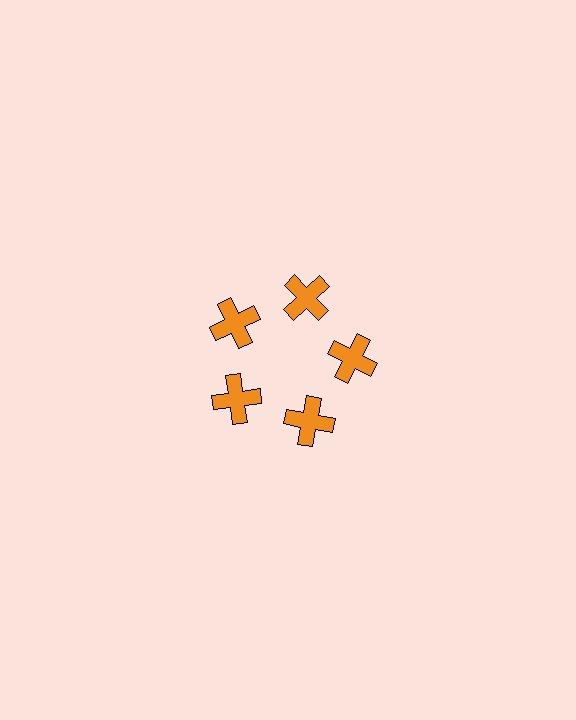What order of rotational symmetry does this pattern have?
This pattern has 5-fold rotational symmetry.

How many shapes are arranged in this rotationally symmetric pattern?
There are 5 shapes, arranged in 5 groups of 1.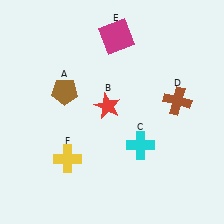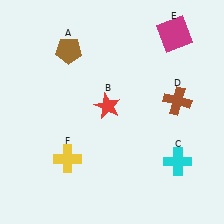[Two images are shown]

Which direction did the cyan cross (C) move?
The cyan cross (C) moved right.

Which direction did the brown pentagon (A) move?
The brown pentagon (A) moved up.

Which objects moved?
The objects that moved are: the brown pentagon (A), the cyan cross (C), the magenta square (E).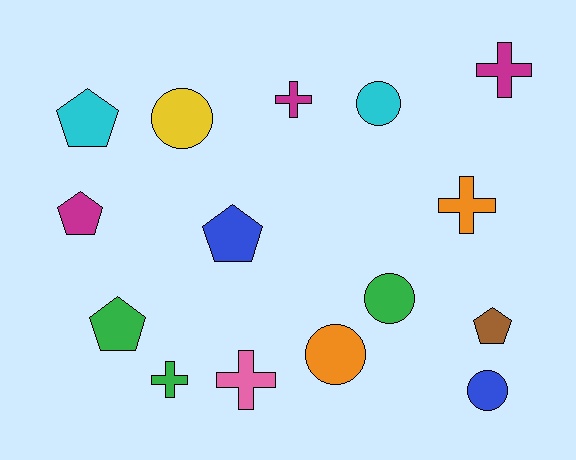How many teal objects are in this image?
There are no teal objects.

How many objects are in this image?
There are 15 objects.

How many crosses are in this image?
There are 5 crosses.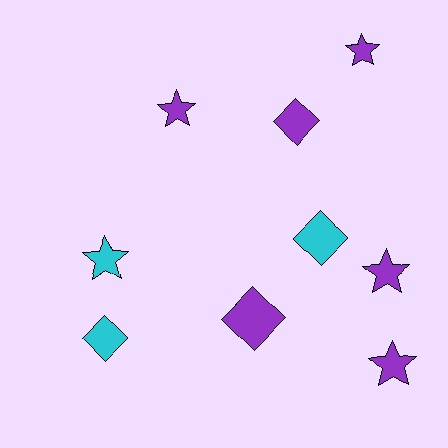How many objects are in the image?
There are 9 objects.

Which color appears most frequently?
Purple, with 6 objects.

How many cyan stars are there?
There is 1 cyan star.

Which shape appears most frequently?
Star, with 5 objects.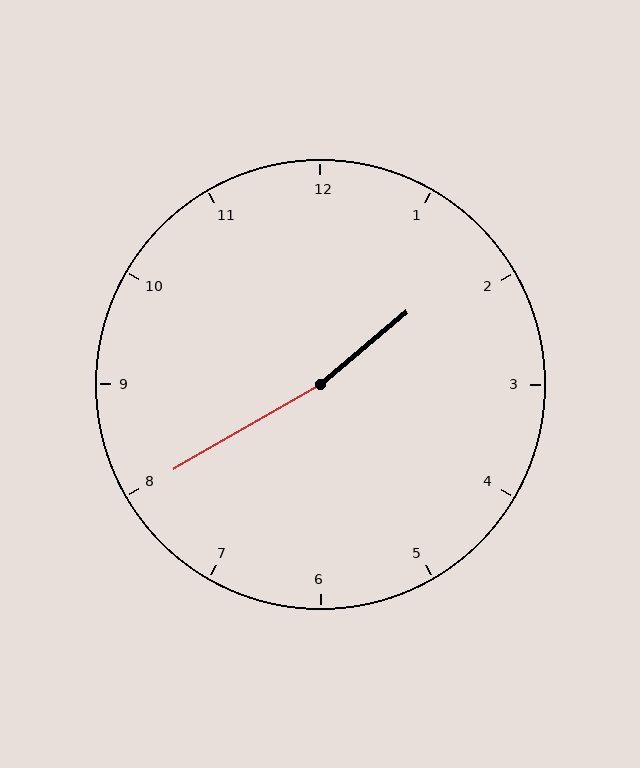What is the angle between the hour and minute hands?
Approximately 170 degrees.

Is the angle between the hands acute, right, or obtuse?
It is obtuse.